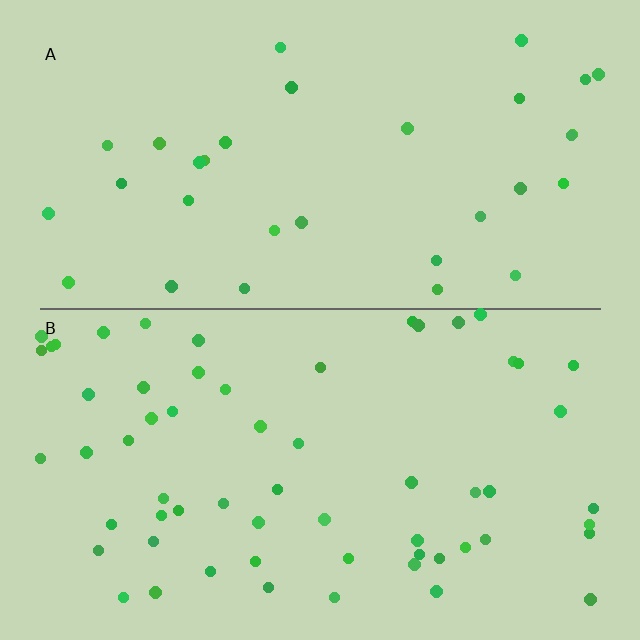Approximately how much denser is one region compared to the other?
Approximately 1.9× — region B over region A.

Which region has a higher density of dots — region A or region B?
B (the bottom).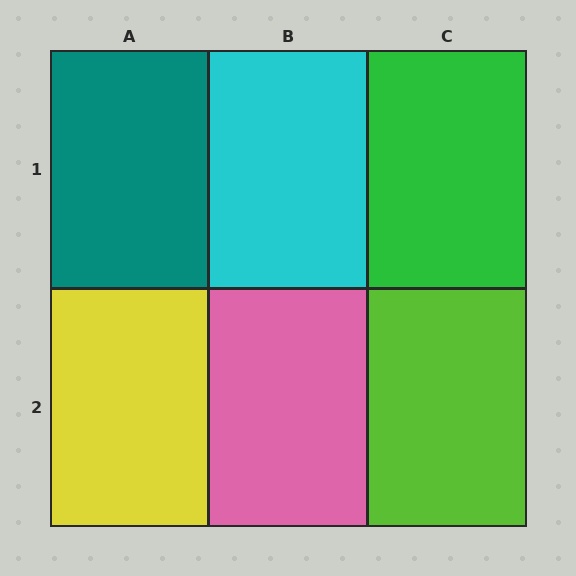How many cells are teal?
1 cell is teal.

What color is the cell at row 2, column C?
Lime.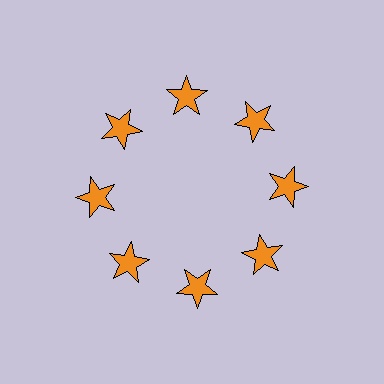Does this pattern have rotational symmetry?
Yes, this pattern has 8-fold rotational symmetry. It looks the same after rotating 45 degrees around the center.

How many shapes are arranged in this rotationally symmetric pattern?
There are 8 shapes, arranged in 8 groups of 1.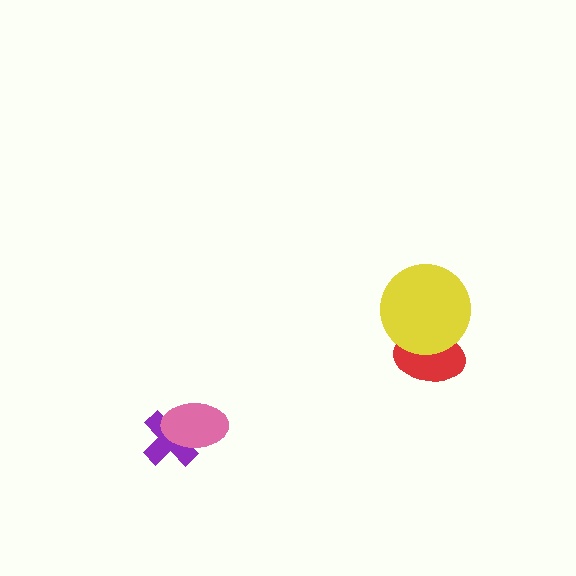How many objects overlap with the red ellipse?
1 object overlaps with the red ellipse.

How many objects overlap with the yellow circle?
1 object overlaps with the yellow circle.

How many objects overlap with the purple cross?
1 object overlaps with the purple cross.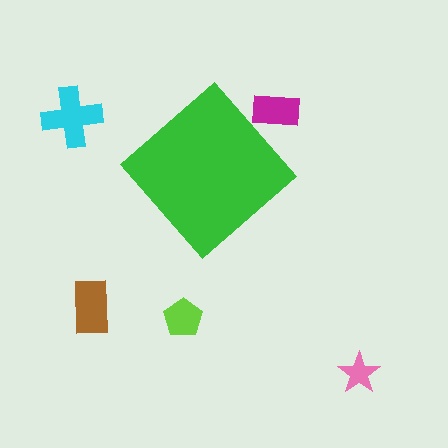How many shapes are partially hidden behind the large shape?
1 shape is partially hidden.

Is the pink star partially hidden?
No, the pink star is fully visible.